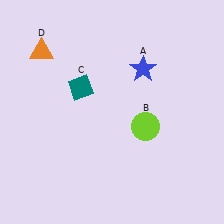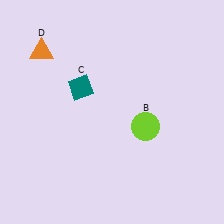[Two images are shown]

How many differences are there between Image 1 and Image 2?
There is 1 difference between the two images.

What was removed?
The blue star (A) was removed in Image 2.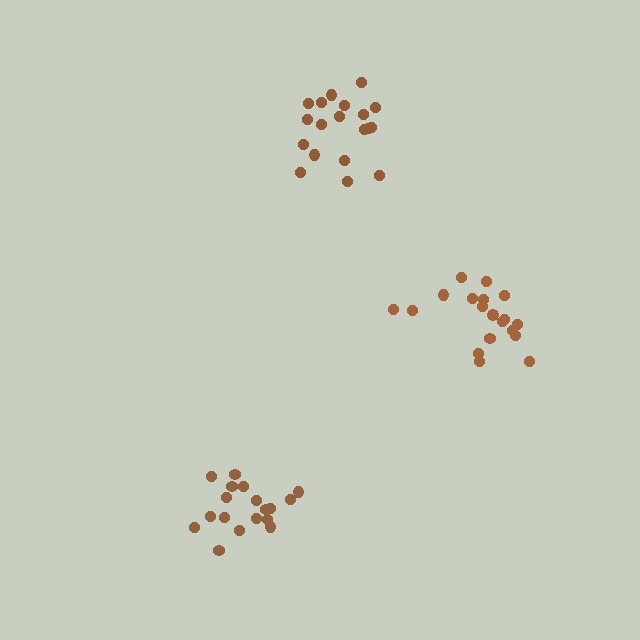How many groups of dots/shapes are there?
There are 3 groups.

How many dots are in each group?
Group 1: 19 dots, Group 2: 18 dots, Group 3: 19 dots (56 total).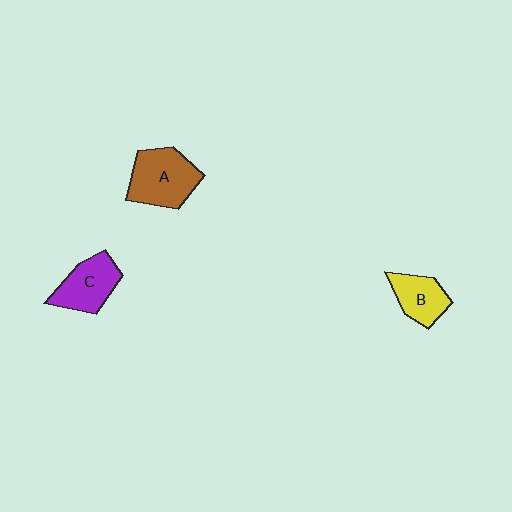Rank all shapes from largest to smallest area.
From largest to smallest: A (brown), C (purple), B (yellow).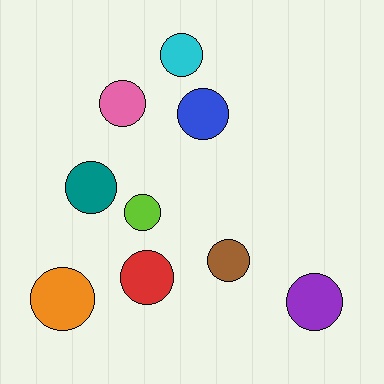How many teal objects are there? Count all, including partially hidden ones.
There is 1 teal object.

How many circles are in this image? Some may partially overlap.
There are 9 circles.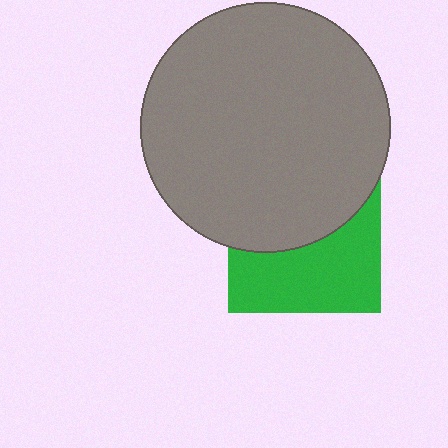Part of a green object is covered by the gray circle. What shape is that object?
It is a square.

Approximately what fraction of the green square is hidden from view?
Roughly 50% of the green square is hidden behind the gray circle.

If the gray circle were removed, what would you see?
You would see the complete green square.